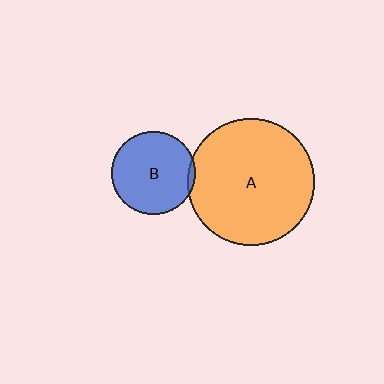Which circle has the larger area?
Circle A (orange).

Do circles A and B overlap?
Yes.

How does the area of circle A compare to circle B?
Approximately 2.3 times.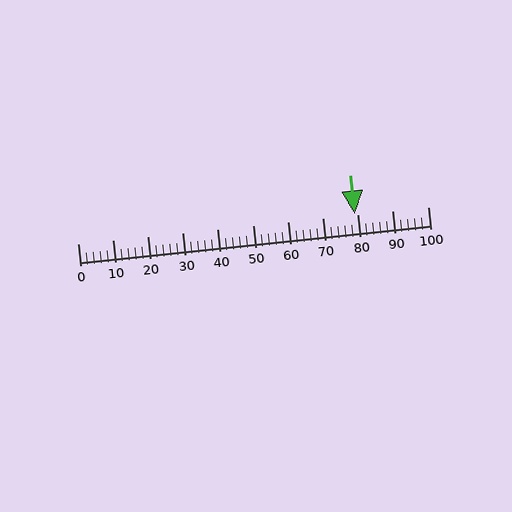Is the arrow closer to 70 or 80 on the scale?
The arrow is closer to 80.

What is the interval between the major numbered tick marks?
The major tick marks are spaced 10 units apart.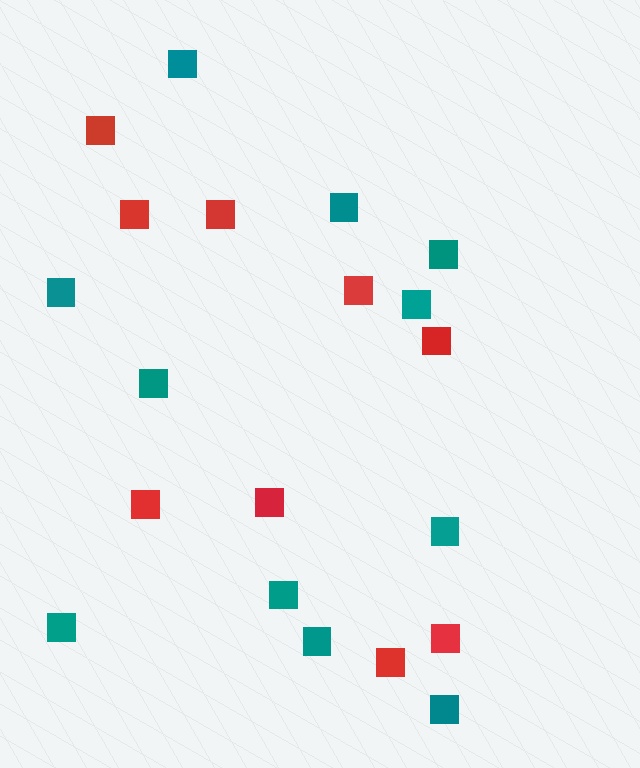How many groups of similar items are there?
There are 2 groups: one group of red squares (9) and one group of teal squares (11).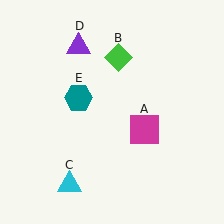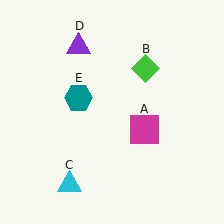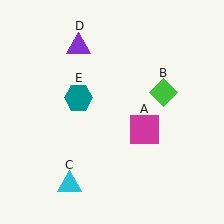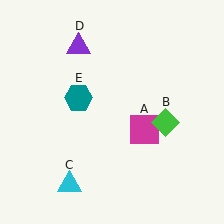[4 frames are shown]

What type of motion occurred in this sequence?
The green diamond (object B) rotated clockwise around the center of the scene.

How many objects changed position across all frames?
1 object changed position: green diamond (object B).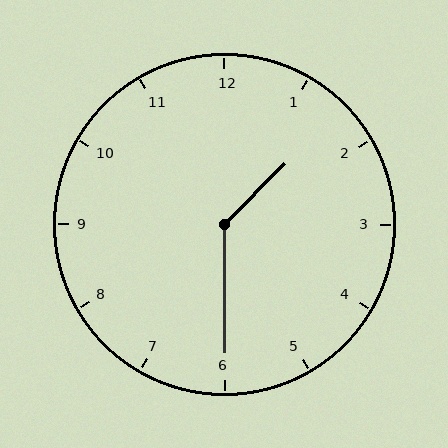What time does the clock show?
1:30.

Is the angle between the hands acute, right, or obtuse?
It is obtuse.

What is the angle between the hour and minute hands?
Approximately 135 degrees.